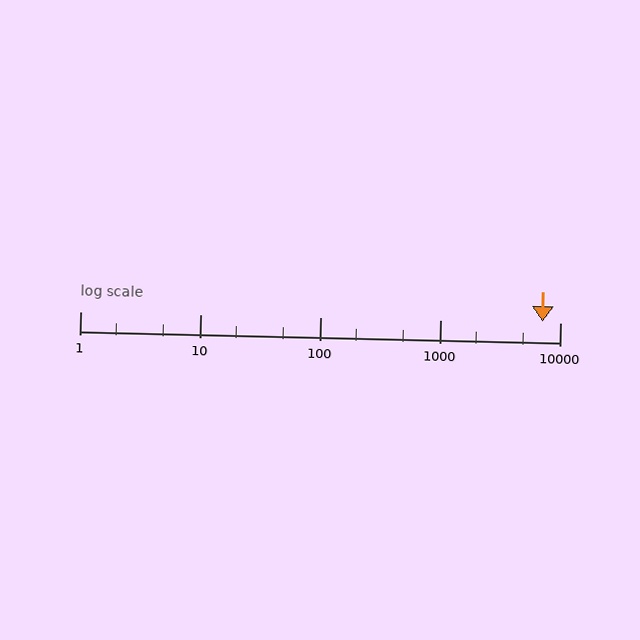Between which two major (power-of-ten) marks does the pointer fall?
The pointer is between 1000 and 10000.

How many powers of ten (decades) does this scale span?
The scale spans 4 decades, from 1 to 10000.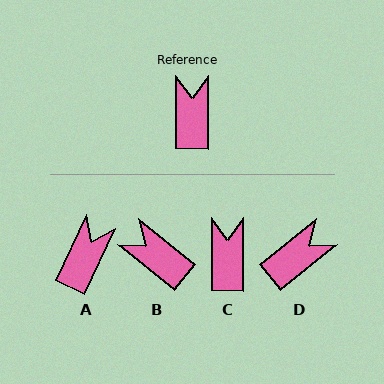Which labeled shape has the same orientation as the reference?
C.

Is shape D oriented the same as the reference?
No, it is off by about 51 degrees.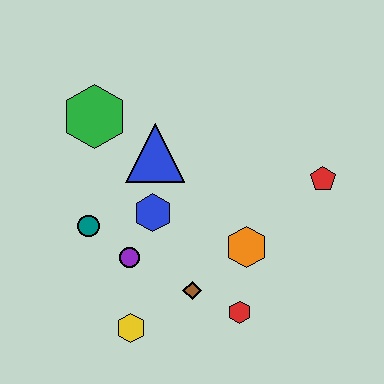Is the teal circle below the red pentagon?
Yes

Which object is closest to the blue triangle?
The blue hexagon is closest to the blue triangle.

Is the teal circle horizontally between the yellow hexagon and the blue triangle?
No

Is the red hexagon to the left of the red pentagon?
Yes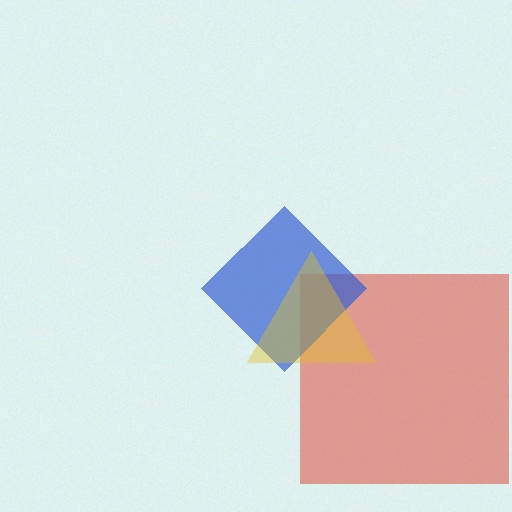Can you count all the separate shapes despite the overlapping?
Yes, there are 3 separate shapes.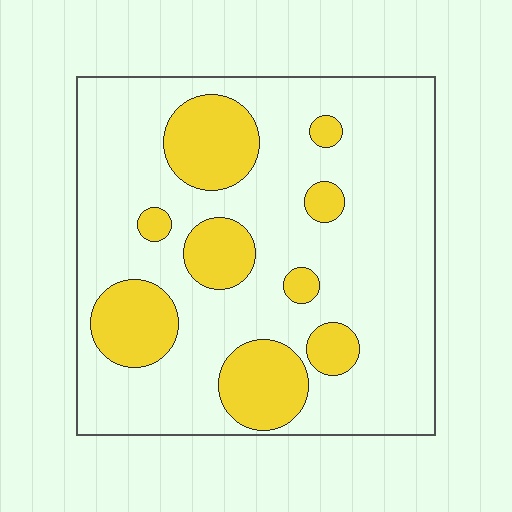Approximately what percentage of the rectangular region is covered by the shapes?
Approximately 25%.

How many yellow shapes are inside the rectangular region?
9.